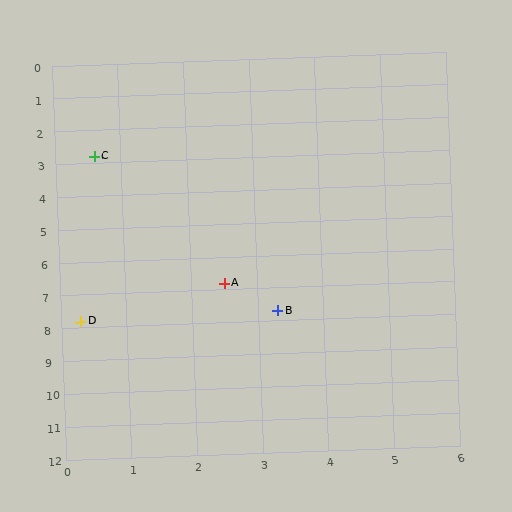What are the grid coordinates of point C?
Point C is at approximately (0.6, 2.8).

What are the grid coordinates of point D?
Point D is at approximately (0.3, 7.8).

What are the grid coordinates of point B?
Point B is at approximately (3.3, 7.7).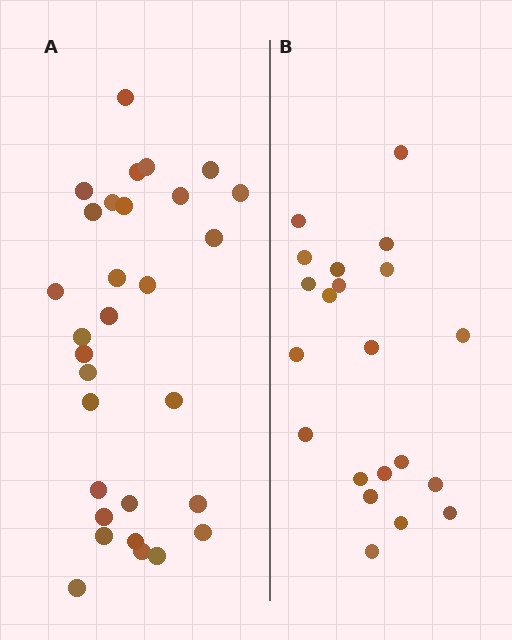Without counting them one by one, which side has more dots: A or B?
Region A (the left region) has more dots.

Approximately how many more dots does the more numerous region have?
Region A has roughly 8 or so more dots than region B.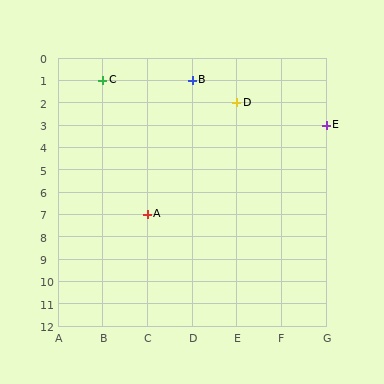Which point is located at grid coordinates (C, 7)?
Point A is at (C, 7).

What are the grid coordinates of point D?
Point D is at grid coordinates (E, 2).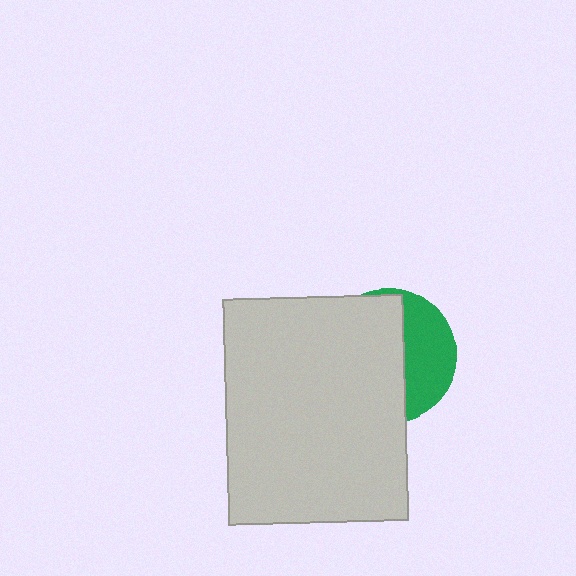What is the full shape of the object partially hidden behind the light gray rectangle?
The partially hidden object is a green circle.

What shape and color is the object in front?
The object in front is a light gray rectangle.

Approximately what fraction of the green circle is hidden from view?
Roughly 63% of the green circle is hidden behind the light gray rectangle.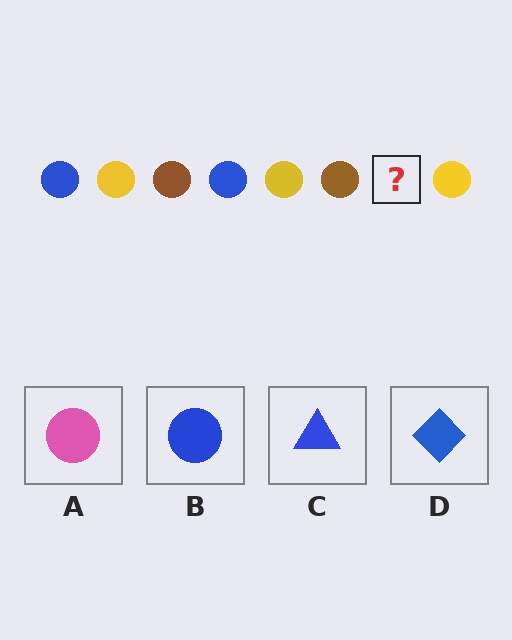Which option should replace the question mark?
Option B.